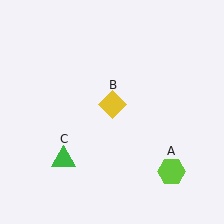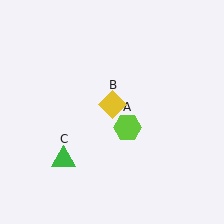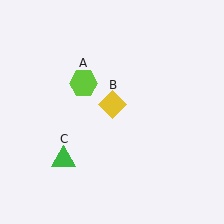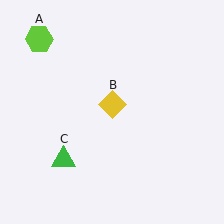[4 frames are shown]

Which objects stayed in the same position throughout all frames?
Yellow diamond (object B) and green triangle (object C) remained stationary.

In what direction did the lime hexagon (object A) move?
The lime hexagon (object A) moved up and to the left.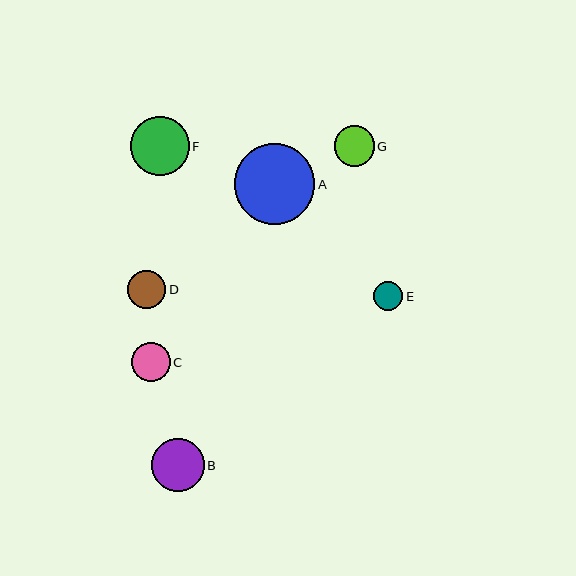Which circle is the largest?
Circle A is the largest with a size of approximately 81 pixels.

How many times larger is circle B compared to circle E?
Circle B is approximately 1.8 times the size of circle E.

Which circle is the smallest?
Circle E is the smallest with a size of approximately 29 pixels.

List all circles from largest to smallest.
From largest to smallest: A, F, B, G, C, D, E.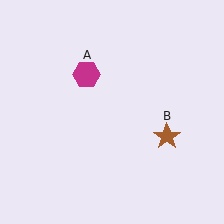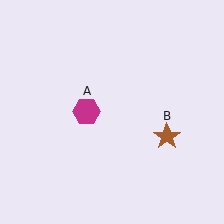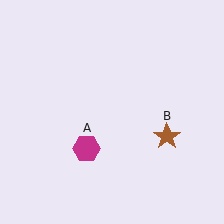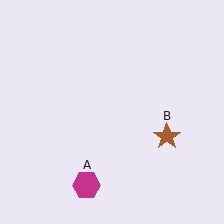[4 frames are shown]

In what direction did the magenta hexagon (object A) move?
The magenta hexagon (object A) moved down.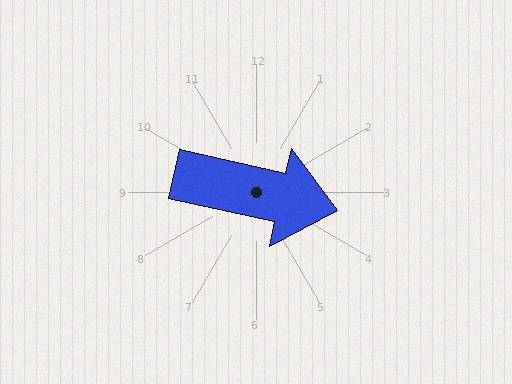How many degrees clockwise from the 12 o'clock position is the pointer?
Approximately 103 degrees.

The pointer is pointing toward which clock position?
Roughly 3 o'clock.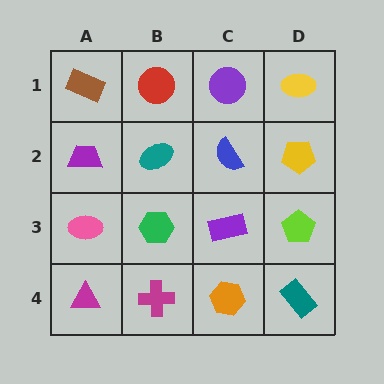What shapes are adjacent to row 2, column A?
A brown rectangle (row 1, column A), a pink ellipse (row 3, column A), a teal ellipse (row 2, column B).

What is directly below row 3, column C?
An orange hexagon.